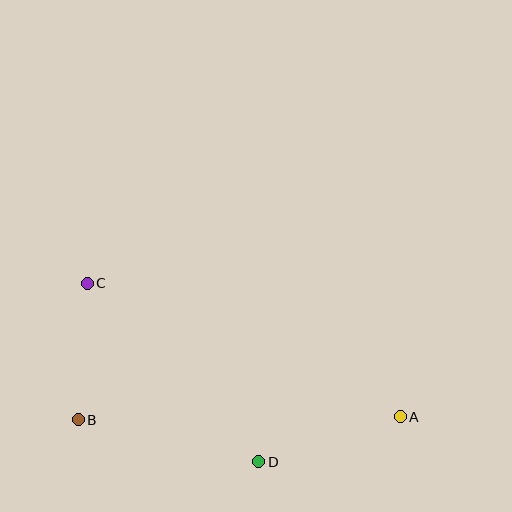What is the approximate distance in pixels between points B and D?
The distance between B and D is approximately 185 pixels.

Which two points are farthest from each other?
Points A and C are farthest from each other.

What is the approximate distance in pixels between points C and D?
The distance between C and D is approximately 248 pixels.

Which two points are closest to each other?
Points B and C are closest to each other.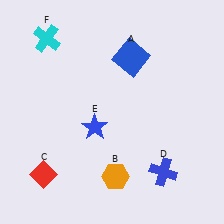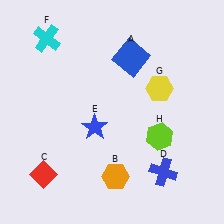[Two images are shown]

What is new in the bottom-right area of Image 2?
A lime hexagon (H) was added in the bottom-right area of Image 2.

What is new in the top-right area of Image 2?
A yellow hexagon (G) was added in the top-right area of Image 2.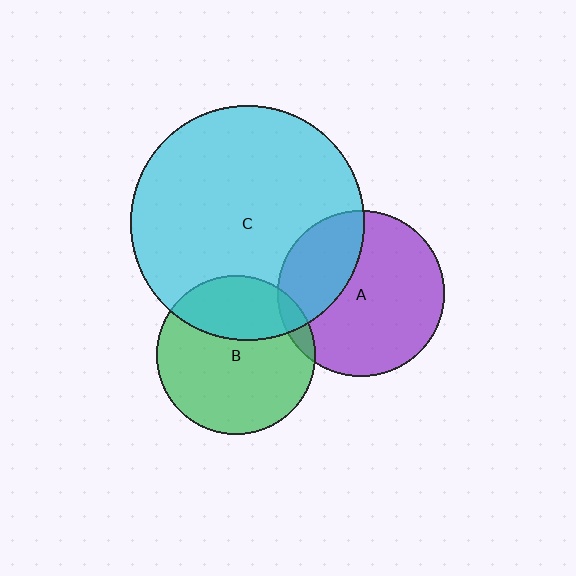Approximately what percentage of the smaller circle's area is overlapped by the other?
Approximately 5%.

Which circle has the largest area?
Circle C (cyan).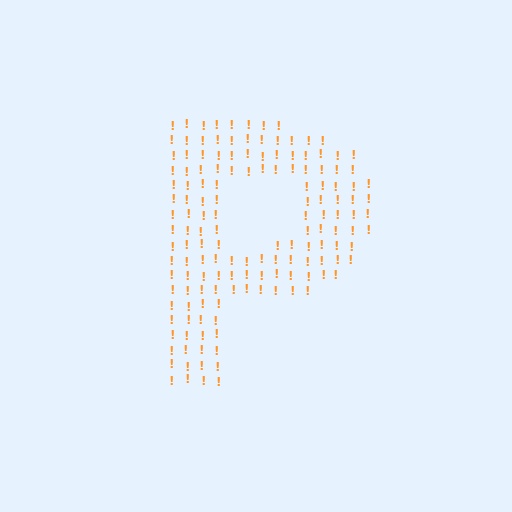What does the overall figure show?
The overall figure shows the letter P.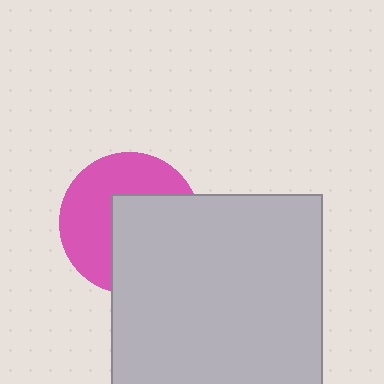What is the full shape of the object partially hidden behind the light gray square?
The partially hidden object is a pink circle.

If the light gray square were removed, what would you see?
You would see the complete pink circle.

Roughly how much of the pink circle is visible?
About half of it is visible (roughly 51%).